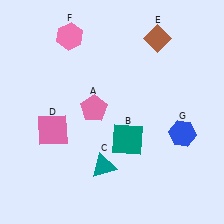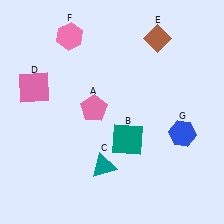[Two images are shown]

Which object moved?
The pink square (D) moved up.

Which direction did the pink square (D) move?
The pink square (D) moved up.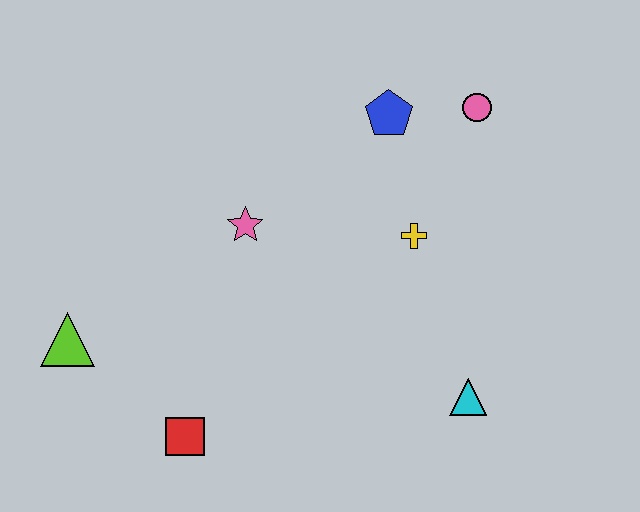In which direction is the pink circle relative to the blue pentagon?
The pink circle is to the right of the blue pentagon.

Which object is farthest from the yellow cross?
The lime triangle is farthest from the yellow cross.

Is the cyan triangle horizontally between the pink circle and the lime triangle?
Yes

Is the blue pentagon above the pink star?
Yes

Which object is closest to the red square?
The lime triangle is closest to the red square.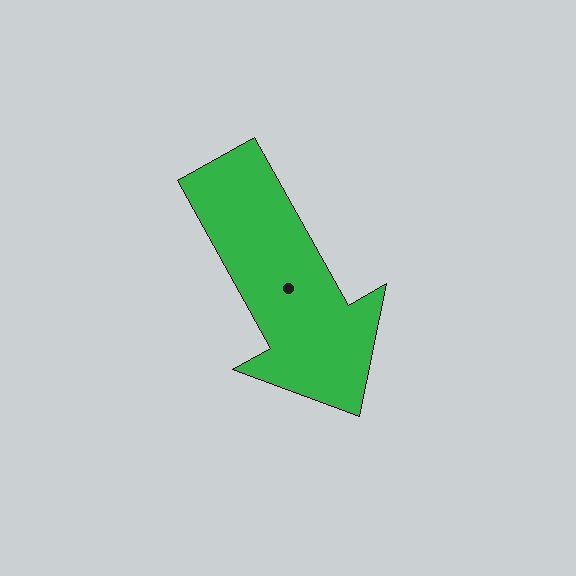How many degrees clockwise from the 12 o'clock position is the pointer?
Approximately 151 degrees.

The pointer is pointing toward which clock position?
Roughly 5 o'clock.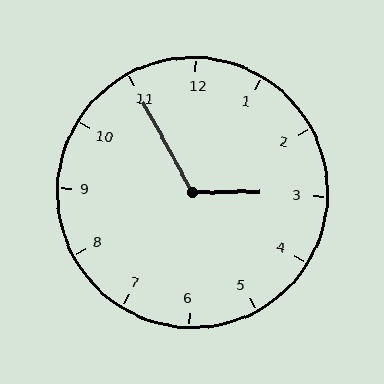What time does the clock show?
2:55.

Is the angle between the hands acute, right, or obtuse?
It is obtuse.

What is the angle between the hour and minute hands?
Approximately 118 degrees.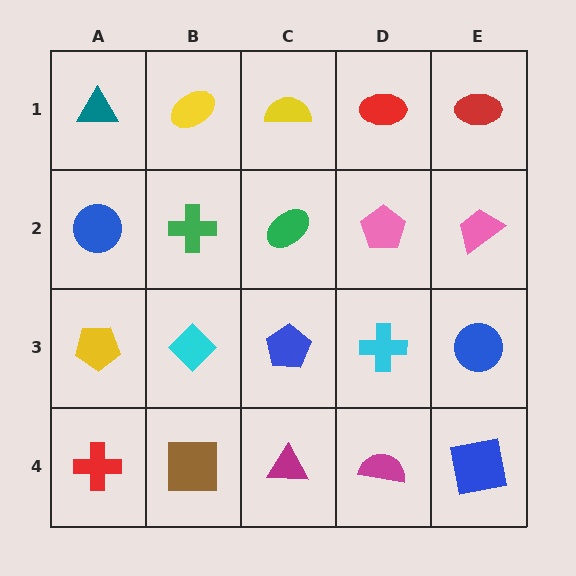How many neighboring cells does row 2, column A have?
3.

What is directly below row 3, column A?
A red cross.